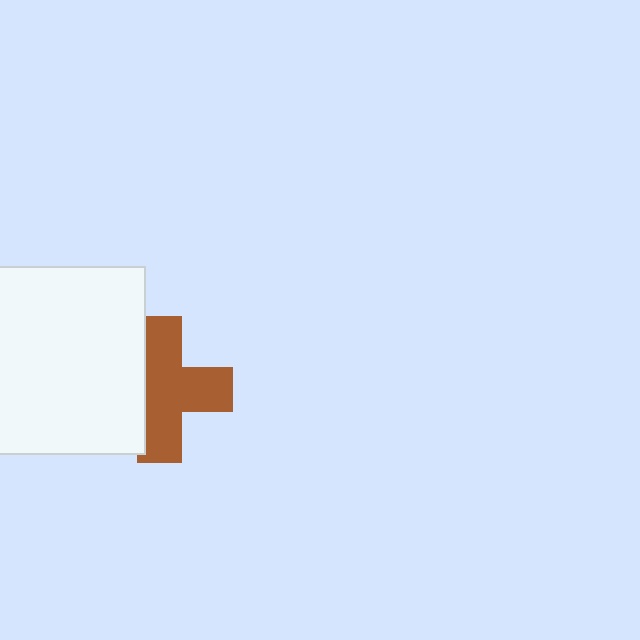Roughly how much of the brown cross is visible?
Most of it is visible (roughly 69%).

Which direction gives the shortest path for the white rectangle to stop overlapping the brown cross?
Moving left gives the shortest separation.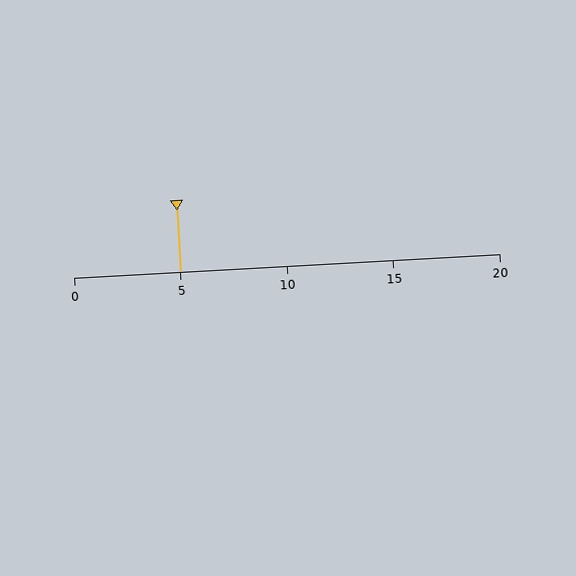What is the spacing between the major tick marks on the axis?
The major ticks are spaced 5 apart.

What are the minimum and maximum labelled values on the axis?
The axis runs from 0 to 20.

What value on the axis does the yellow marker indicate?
The marker indicates approximately 5.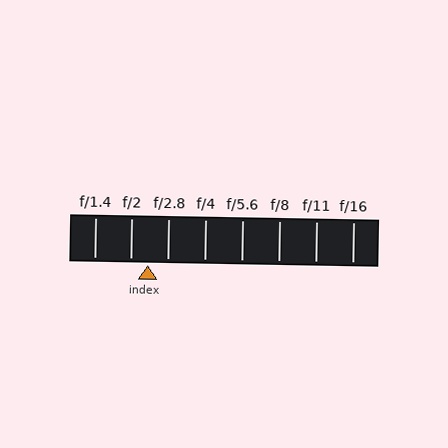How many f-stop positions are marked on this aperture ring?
There are 8 f-stop positions marked.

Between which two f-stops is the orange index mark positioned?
The index mark is between f/2 and f/2.8.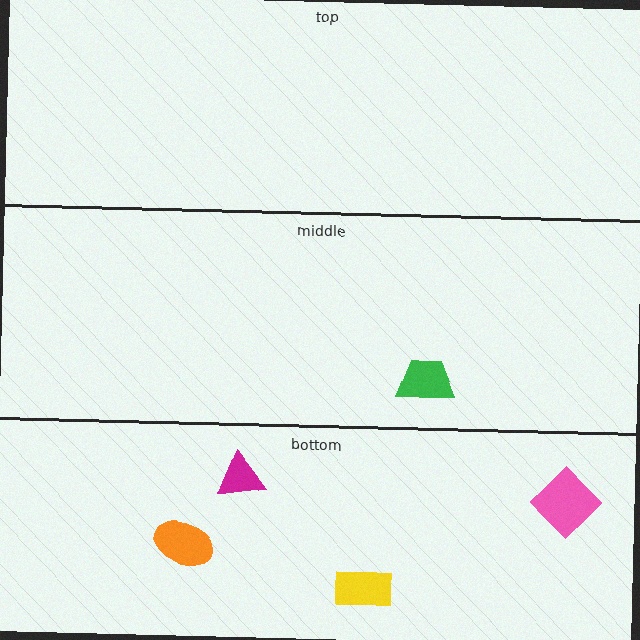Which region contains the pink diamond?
The bottom region.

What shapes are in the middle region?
The green trapezoid.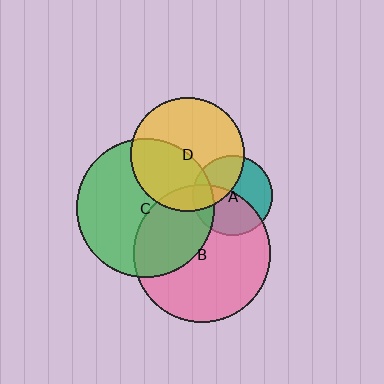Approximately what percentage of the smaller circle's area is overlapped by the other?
Approximately 15%.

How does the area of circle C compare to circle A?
Approximately 3.0 times.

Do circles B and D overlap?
Yes.